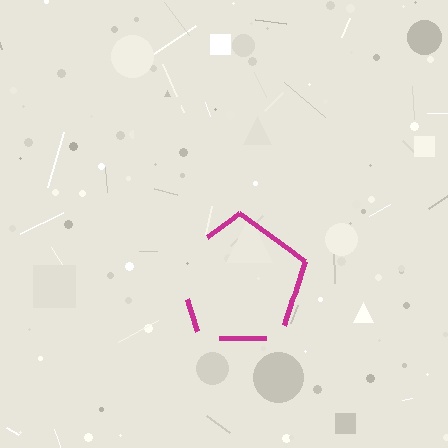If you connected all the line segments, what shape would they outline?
They would outline a pentagon.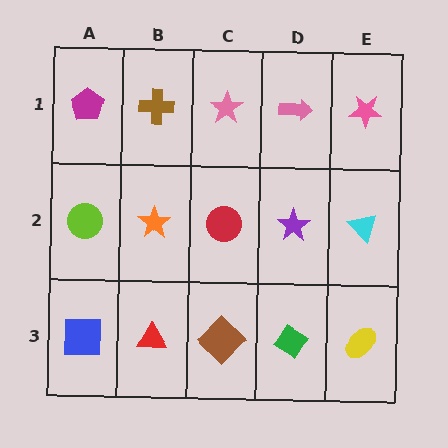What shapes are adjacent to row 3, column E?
A cyan triangle (row 2, column E), a green diamond (row 3, column D).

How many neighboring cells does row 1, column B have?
3.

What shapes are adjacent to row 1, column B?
An orange star (row 2, column B), a magenta pentagon (row 1, column A), a pink star (row 1, column C).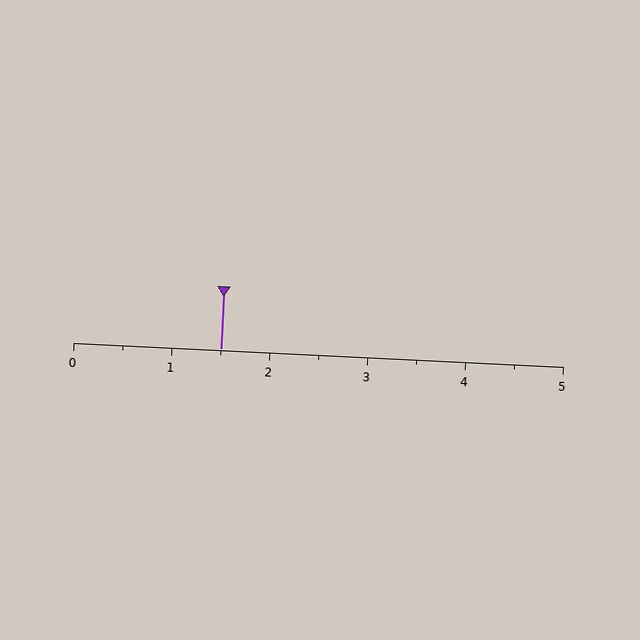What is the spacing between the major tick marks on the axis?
The major ticks are spaced 1 apart.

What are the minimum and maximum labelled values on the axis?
The axis runs from 0 to 5.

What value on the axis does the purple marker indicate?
The marker indicates approximately 1.5.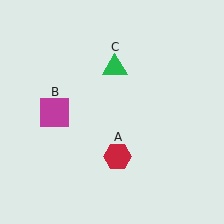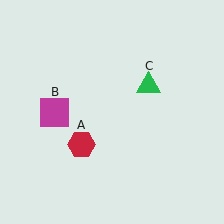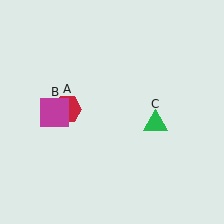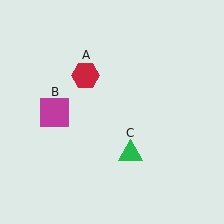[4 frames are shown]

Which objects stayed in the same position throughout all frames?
Magenta square (object B) remained stationary.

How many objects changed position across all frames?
2 objects changed position: red hexagon (object A), green triangle (object C).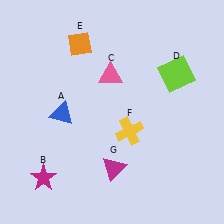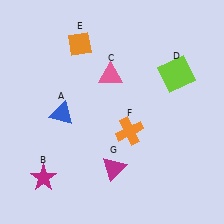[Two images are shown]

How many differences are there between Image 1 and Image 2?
There is 1 difference between the two images.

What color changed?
The cross (F) changed from yellow in Image 1 to orange in Image 2.